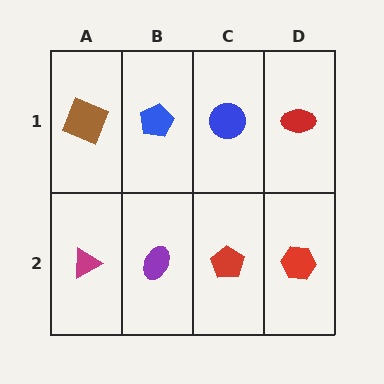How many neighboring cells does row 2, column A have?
2.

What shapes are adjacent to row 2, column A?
A brown square (row 1, column A), a purple ellipse (row 2, column B).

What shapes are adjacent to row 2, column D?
A red ellipse (row 1, column D), a red pentagon (row 2, column C).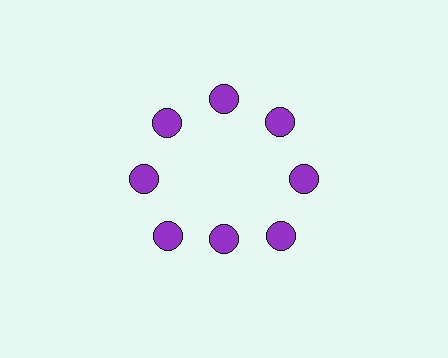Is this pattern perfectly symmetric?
No. The 8 purple circles are arranged in a ring, but one element near the 6 o'clock position is pulled inward toward the center, breaking the 8-fold rotational symmetry.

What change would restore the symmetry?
The symmetry would be restored by moving it outward, back onto the ring so that all 8 circles sit at equal angles and equal distance from the center.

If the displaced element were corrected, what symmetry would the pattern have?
It would have 8-fold rotational symmetry — the pattern would map onto itself every 45 degrees.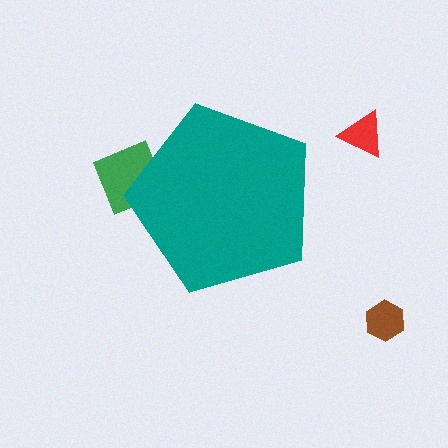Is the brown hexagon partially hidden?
No, the brown hexagon is fully visible.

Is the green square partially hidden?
Yes, the green square is partially hidden behind the teal pentagon.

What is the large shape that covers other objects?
A teal pentagon.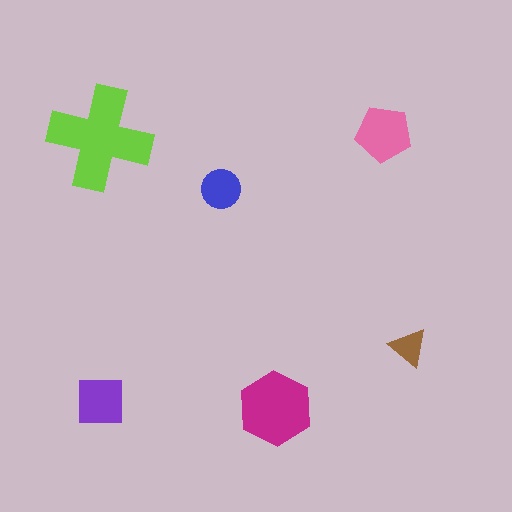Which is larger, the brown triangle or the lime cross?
The lime cross.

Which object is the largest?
The lime cross.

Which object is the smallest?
The brown triangle.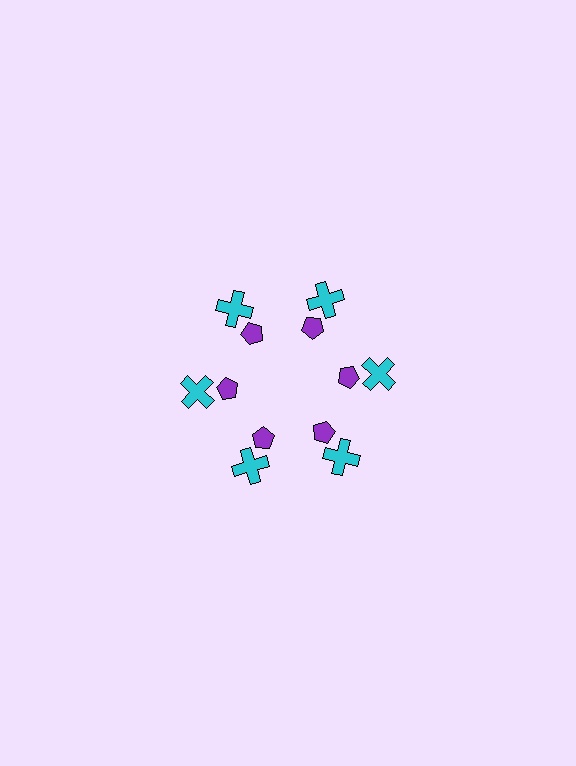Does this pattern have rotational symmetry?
Yes, this pattern has 6-fold rotational symmetry. It looks the same after rotating 60 degrees around the center.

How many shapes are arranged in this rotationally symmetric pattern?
There are 12 shapes, arranged in 6 groups of 2.